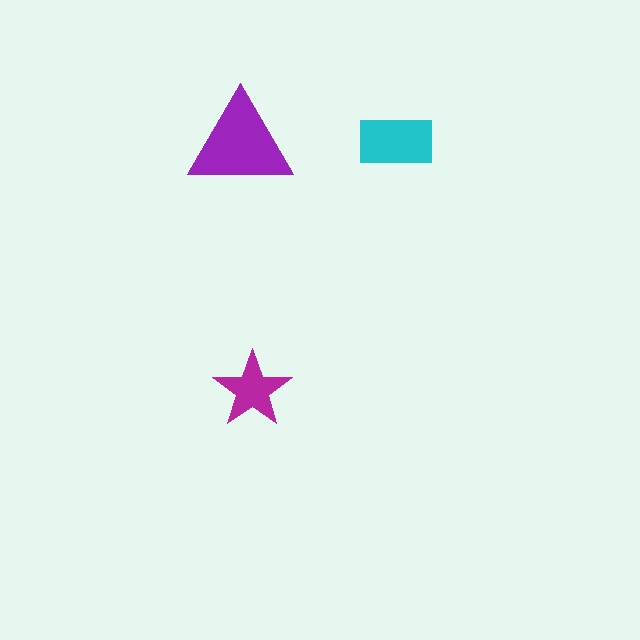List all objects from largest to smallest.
The purple triangle, the cyan rectangle, the magenta star.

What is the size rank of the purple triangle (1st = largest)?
1st.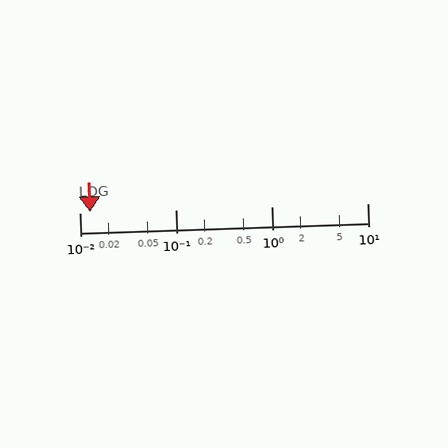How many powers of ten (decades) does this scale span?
The scale spans 3 decades, from 0.01 to 10.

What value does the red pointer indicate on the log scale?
The pointer indicates approximately 0.013.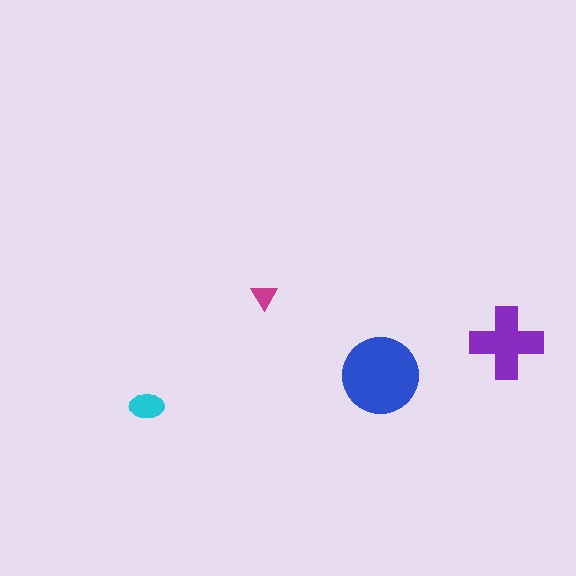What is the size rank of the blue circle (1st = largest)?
1st.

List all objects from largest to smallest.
The blue circle, the purple cross, the cyan ellipse, the magenta triangle.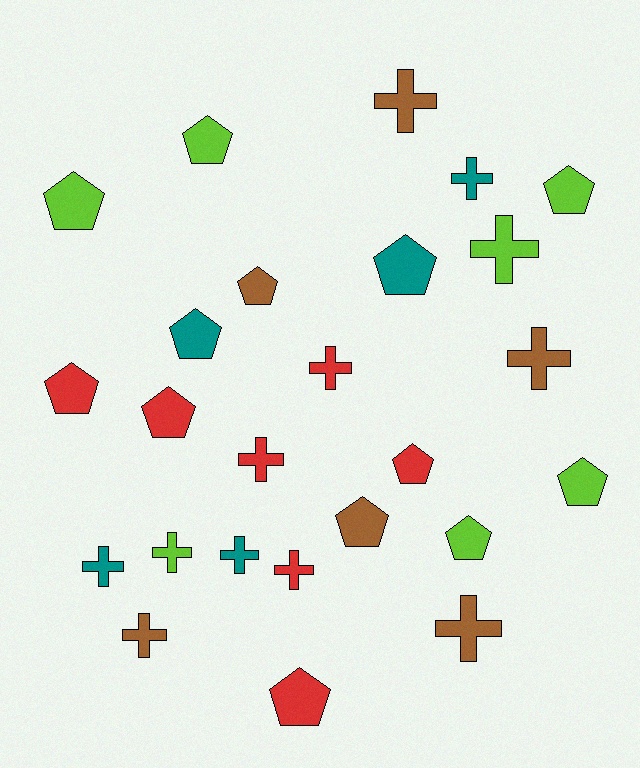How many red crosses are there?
There are 3 red crosses.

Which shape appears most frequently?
Pentagon, with 13 objects.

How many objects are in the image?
There are 25 objects.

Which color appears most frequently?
Red, with 7 objects.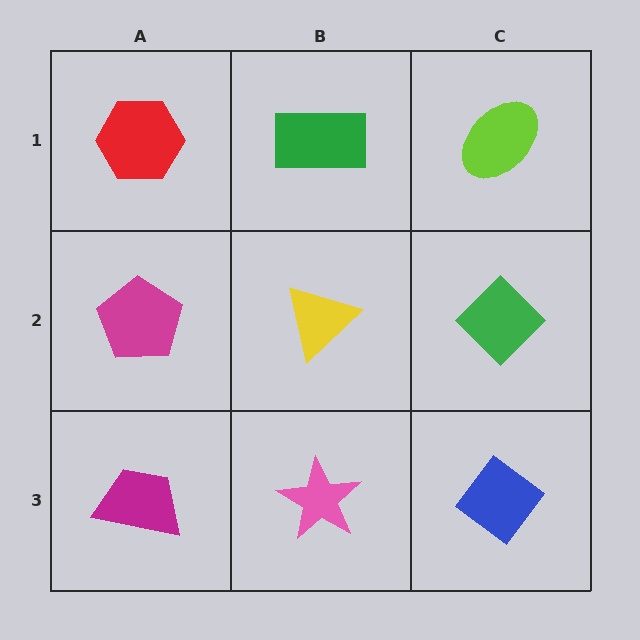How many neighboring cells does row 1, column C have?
2.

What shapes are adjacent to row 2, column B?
A green rectangle (row 1, column B), a pink star (row 3, column B), a magenta pentagon (row 2, column A), a green diamond (row 2, column C).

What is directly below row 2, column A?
A magenta trapezoid.